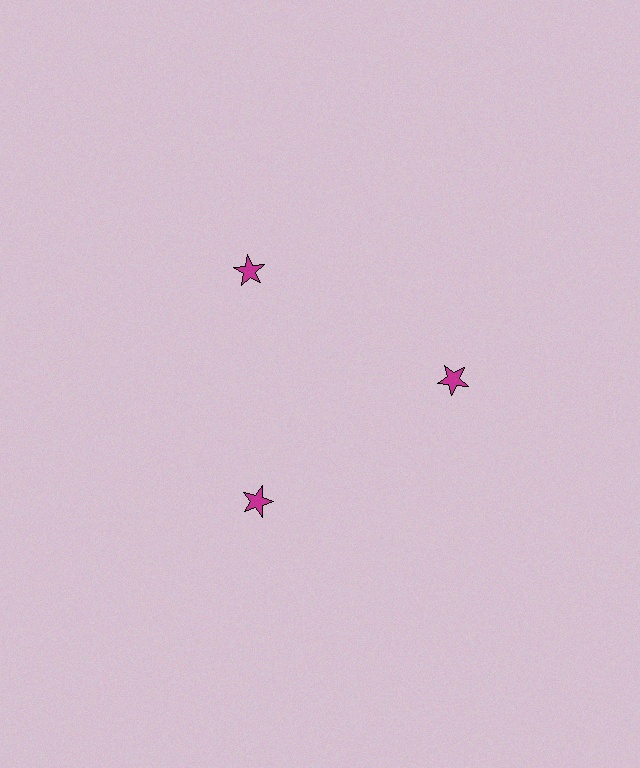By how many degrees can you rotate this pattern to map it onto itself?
The pattern maps onto itself every 120 degrees of rotation.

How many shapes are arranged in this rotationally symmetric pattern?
There are 3 shapes, arranged in 3 groups of 1.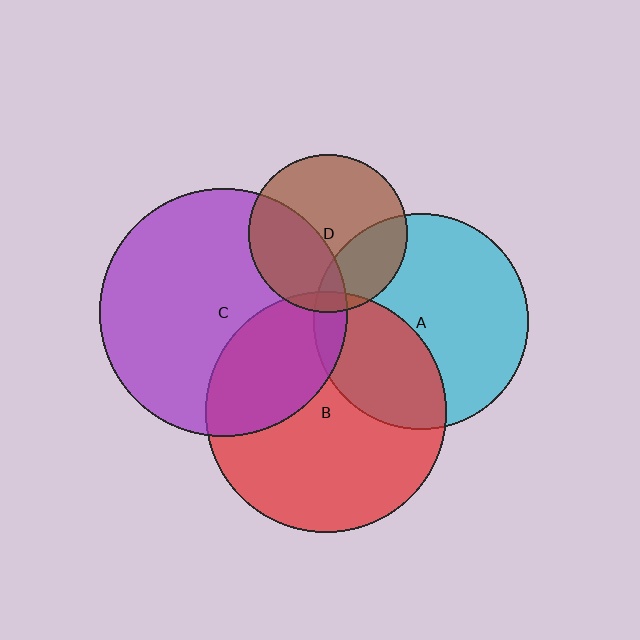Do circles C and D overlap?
Yes.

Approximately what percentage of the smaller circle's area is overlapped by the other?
Approximately 35%.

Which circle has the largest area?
Circle C (purple).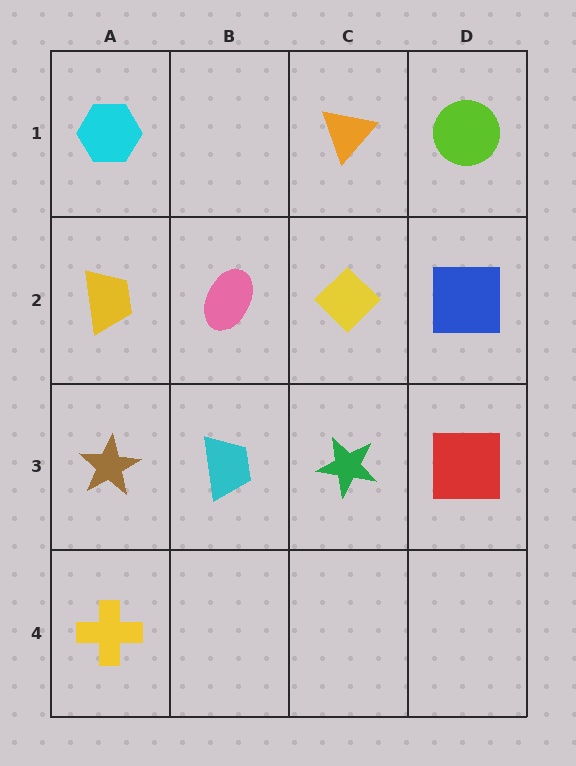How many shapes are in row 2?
4 shapes.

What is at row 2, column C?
A yellow diamond.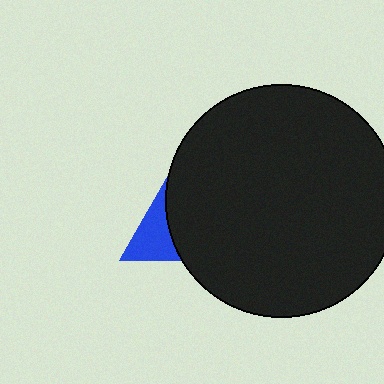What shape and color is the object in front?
The object in front is a black circle.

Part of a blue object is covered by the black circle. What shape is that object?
It is a triangle.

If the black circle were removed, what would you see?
You would see the complete blue triangle.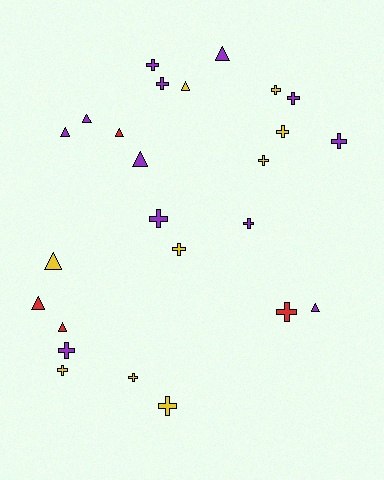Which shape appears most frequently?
Cross, with 15 objects.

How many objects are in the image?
There are 25 objects.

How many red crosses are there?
There is 1 red cross.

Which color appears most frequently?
Purple, with 12 objects.